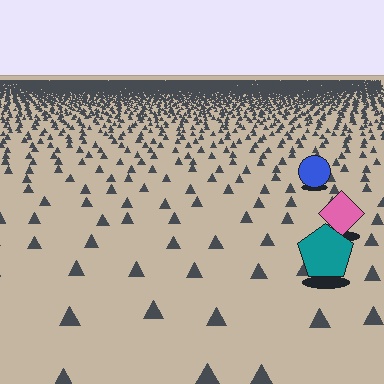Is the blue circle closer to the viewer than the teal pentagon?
No. The teal pentagon is closer — you can tell from the texture gradient: the ground texture is coarser near it.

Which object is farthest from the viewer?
The blue circle is farthest from the viewer. It appears smaller and the ground texture around it is denser.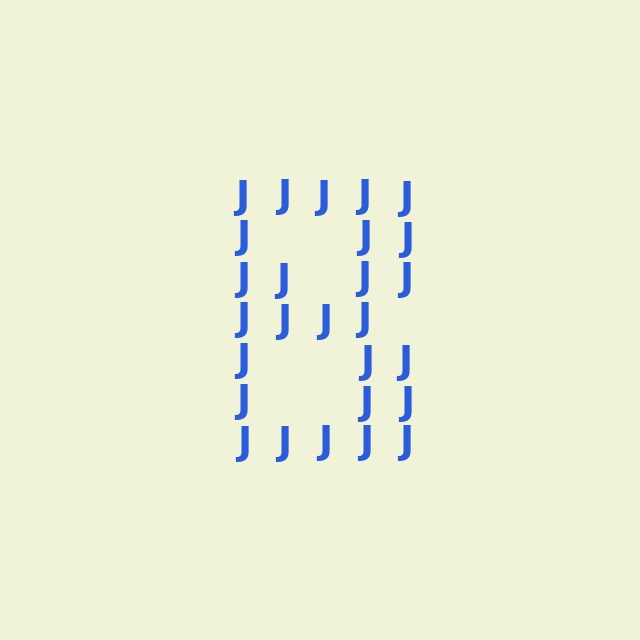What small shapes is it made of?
It is made of small letter J's.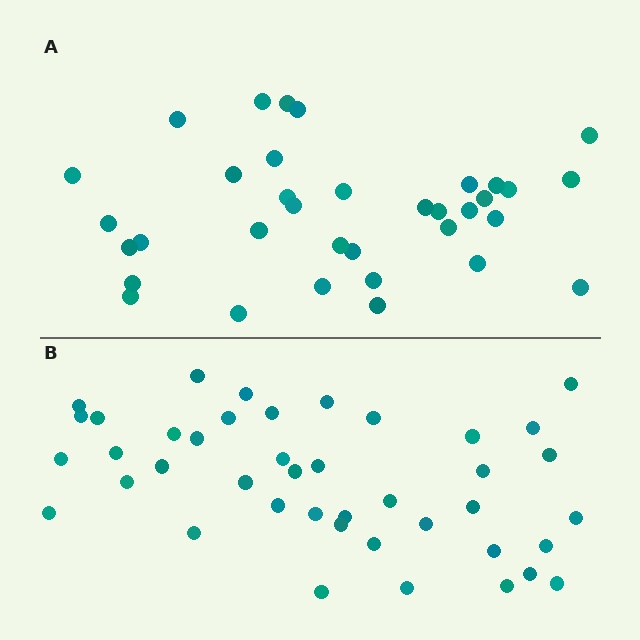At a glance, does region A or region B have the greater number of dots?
Region B (the bottom region) has more dots.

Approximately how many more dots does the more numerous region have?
Region B has roughly 8 or so more dots than region A.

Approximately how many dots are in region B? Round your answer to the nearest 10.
About 40 dots. (The exact count is 42, which rounds to 40.)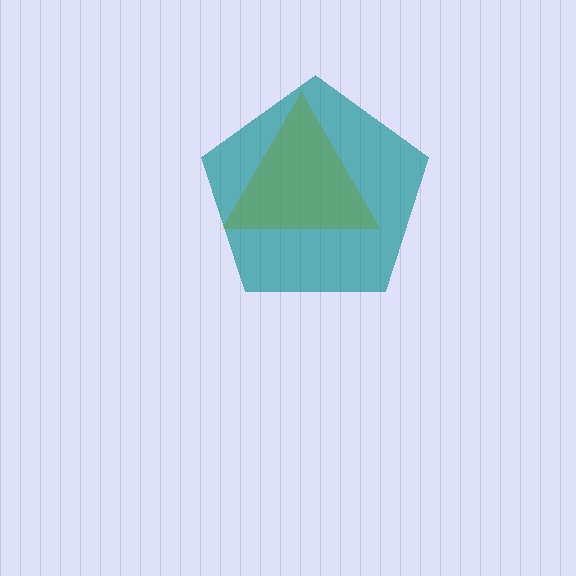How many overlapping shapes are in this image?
There are 2 overlapping shapes in the image.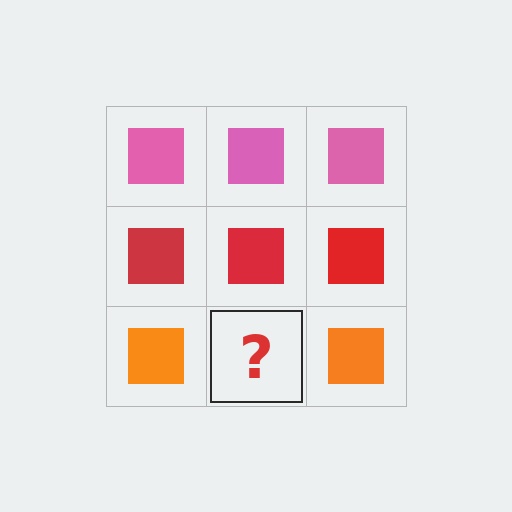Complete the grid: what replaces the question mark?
The question mark should be replaced with an orange square.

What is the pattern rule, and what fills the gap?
The rule is that each row has a consistent color. The gap should be filled with an orange square.